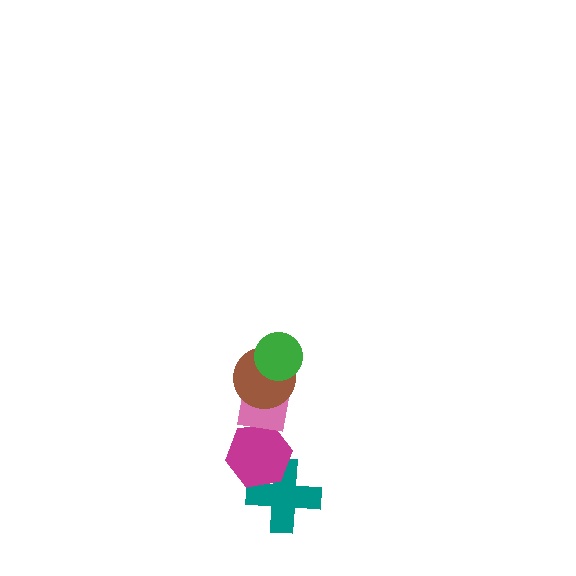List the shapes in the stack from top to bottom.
From top to bottom: the green circle, the brown circle, the pink square, the magenta hexagon, the teal cross.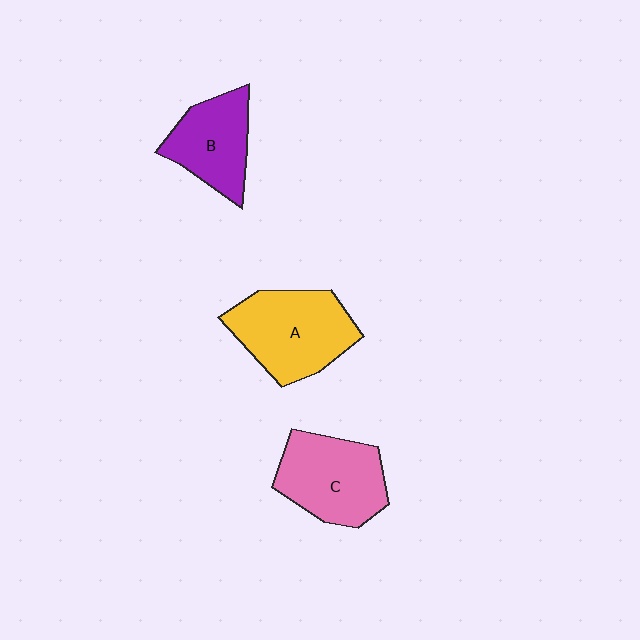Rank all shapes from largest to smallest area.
From largest to smallest: A (yellow), C (pink), B (purple).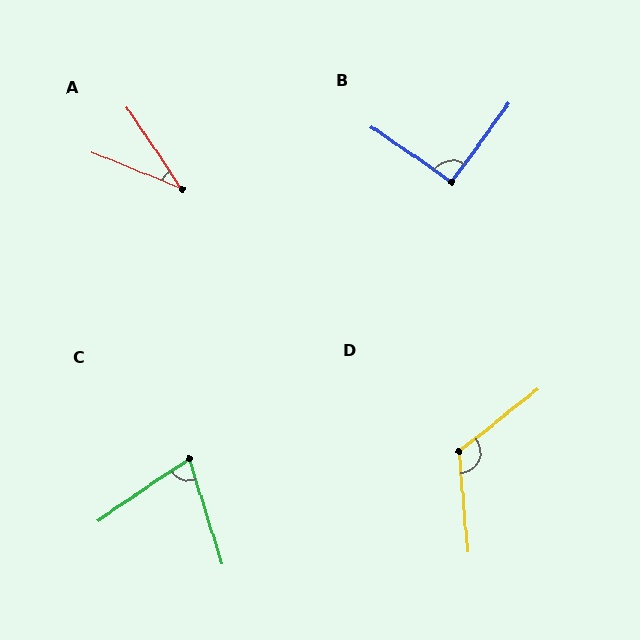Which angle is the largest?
D, at approximately 123 degrees.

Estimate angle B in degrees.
Approximately 91 degrees.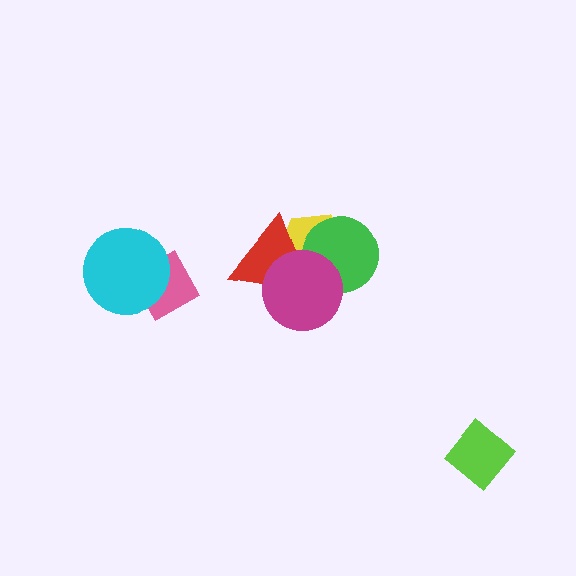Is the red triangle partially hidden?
Yes, it is partially covered by another shape.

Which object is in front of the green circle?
The magenta circle is in front of the green circle.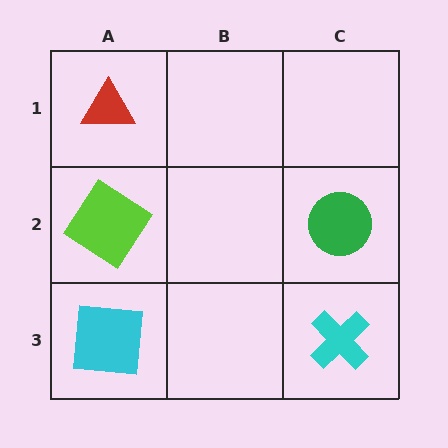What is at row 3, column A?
A cyan square.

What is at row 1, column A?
A red triangle.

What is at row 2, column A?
A lime diamond.